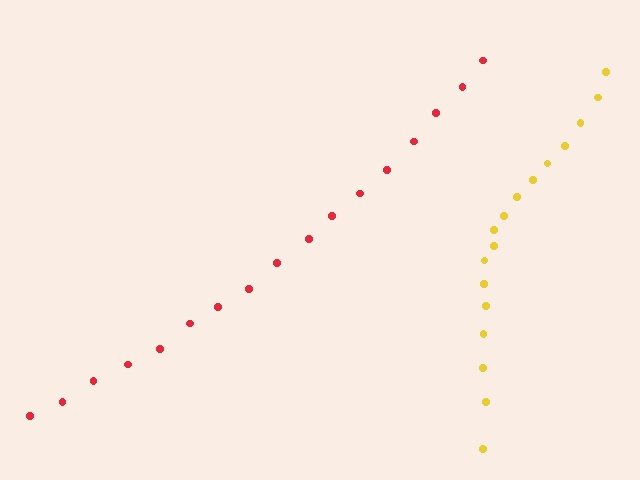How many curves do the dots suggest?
There are 2 distinct paths.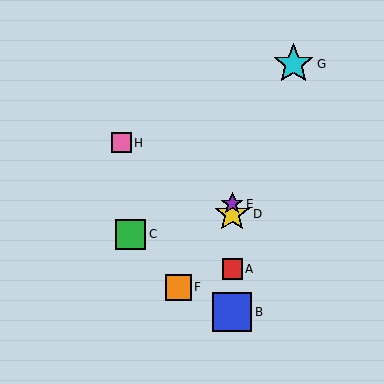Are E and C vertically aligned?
No, E is at x≈232 and C is at x≈131.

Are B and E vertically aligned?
Yes, both are at x≈232.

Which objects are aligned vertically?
Objects A, B, D, E are aligned vertically.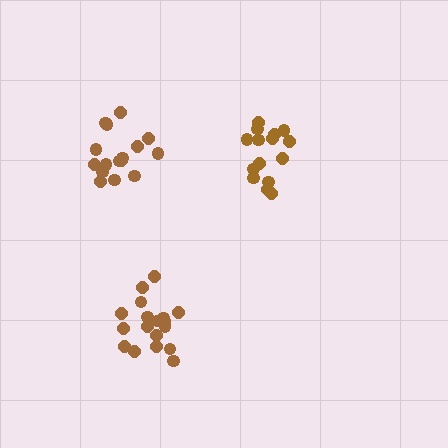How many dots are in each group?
Group 1: 16 dots, Group 2: 16 dots, Group 3: 18 dots (50 total).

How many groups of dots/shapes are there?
There are 3 groups.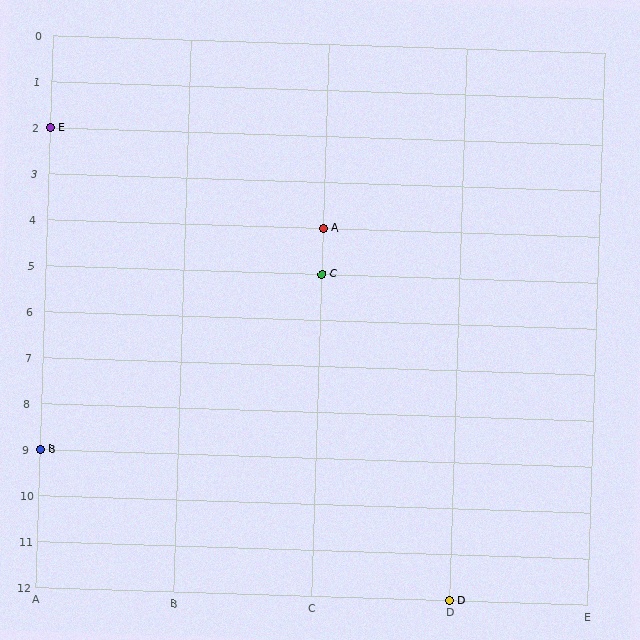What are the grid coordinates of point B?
Point B is at grid coordinates (A, 9).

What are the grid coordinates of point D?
Point D is at grid coordinates (D, 12).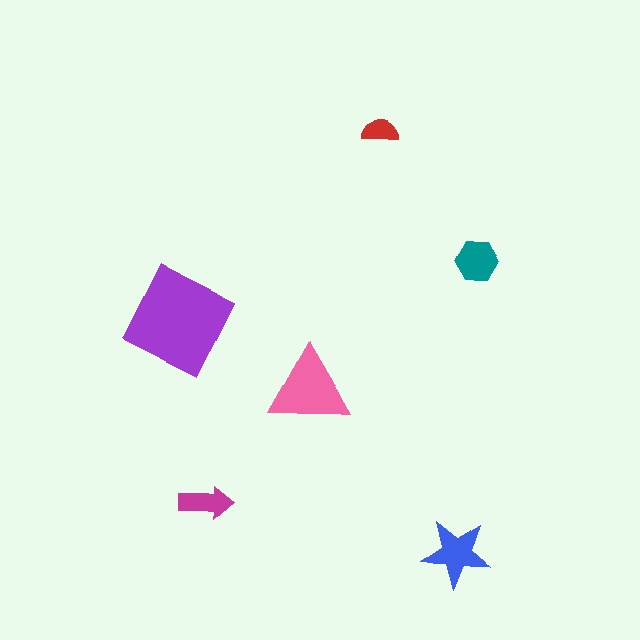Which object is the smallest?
The red semicircle.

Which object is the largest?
The purple square.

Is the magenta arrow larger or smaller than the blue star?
Smaller.